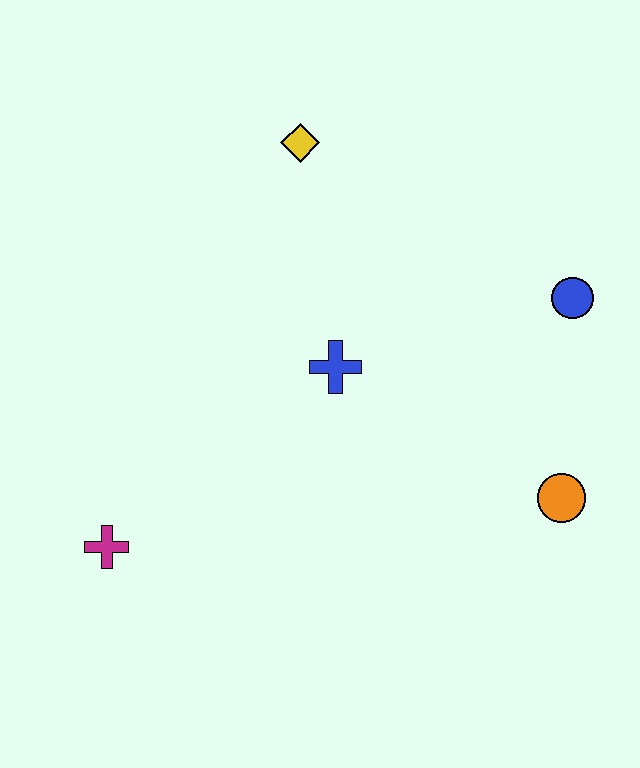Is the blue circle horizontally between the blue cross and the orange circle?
No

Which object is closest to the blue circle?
The orange circle is closest to the blue circle.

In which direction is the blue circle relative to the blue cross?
The blue circle is to the right of the blue cross.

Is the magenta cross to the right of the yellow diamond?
No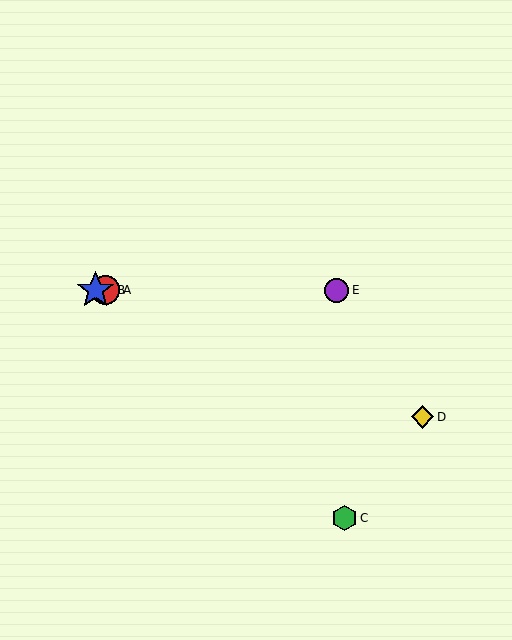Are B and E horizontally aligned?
Yes, both are at y≈290.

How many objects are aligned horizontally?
3 objects (A, B, E) are aligned horizontally.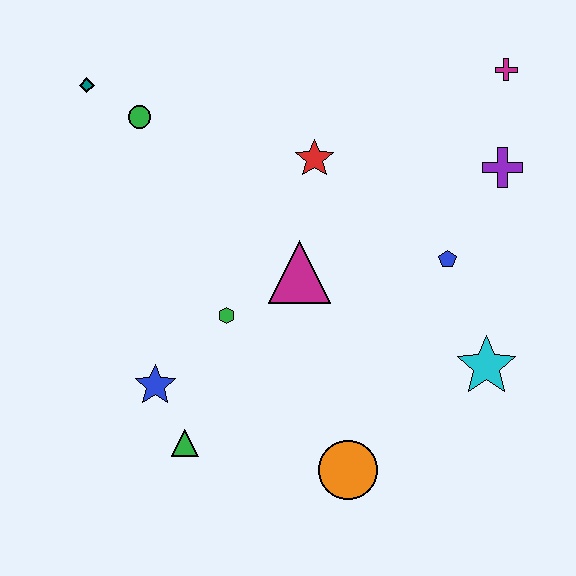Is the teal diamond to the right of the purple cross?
No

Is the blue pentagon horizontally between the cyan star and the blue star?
Yes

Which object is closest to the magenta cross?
The purple cross is closest to the magenta cross.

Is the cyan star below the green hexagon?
Yes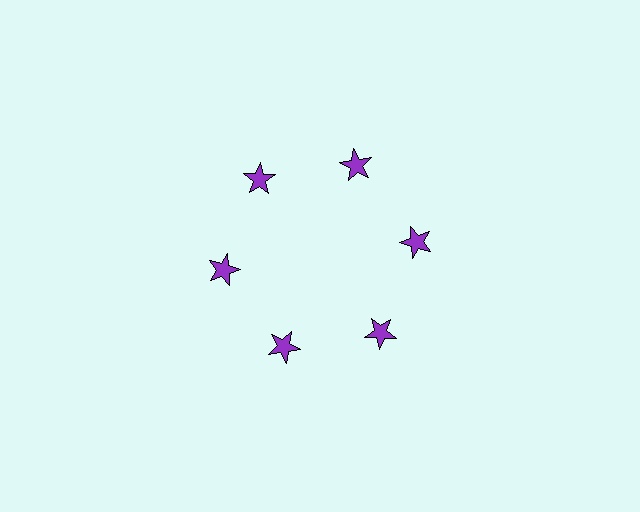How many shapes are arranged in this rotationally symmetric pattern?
There are 6 shapes, arranged in 6 groups of 1.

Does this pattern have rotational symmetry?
Yes, this pattern has 6-fold rotational symmetry. It looks the same after rotating 60 degrees around the center.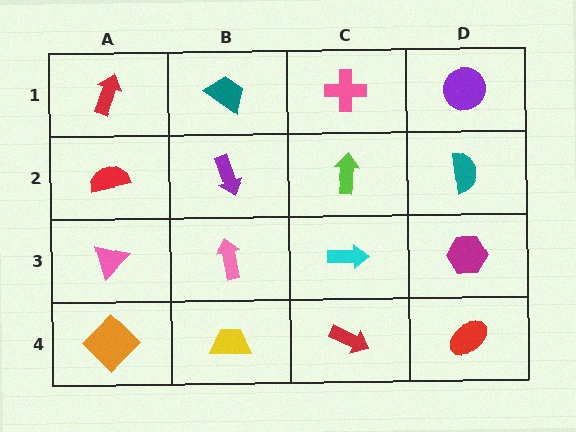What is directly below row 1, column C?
A lime arrow.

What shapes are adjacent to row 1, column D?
A teal semicircle (row 2, column D), a pink cross (row 1, column C).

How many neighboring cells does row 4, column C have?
3.